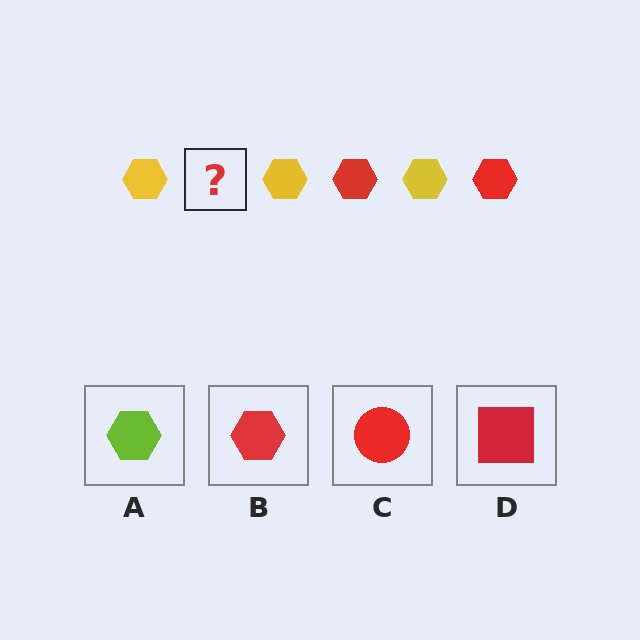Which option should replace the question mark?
Option B.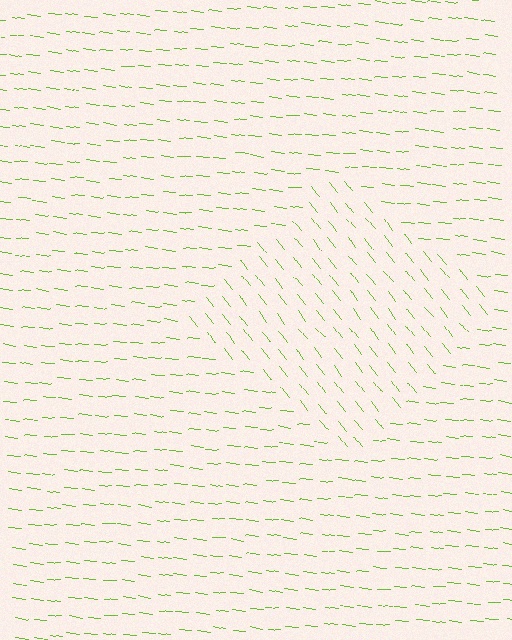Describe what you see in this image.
The image is filled with small lime line segments. A diamond region in the image has lines oriented differently from the surrounding lines, creating a visible texture boundary.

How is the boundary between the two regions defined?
The boundary is defined purely by a change in line orientation (approximately 45 degrees difference). All lines are the same color and thickness.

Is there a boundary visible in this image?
Yes, there is a texture boundary formed by a change in line orientation.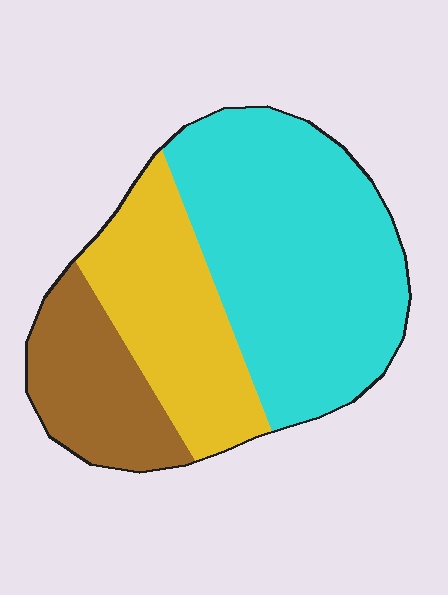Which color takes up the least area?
Brown, at roughly 20%.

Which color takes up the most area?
Cyan, at roughly 50%.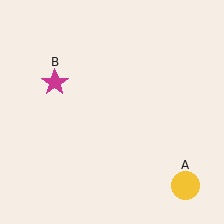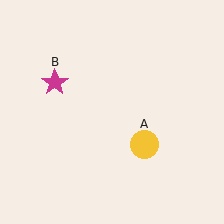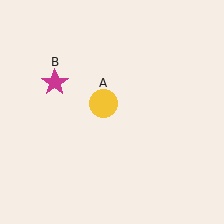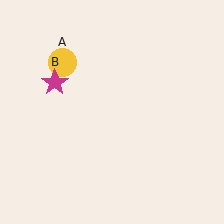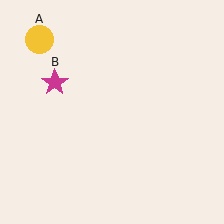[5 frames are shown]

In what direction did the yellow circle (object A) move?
The yellow circle (object A) moved up and to the left.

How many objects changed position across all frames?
1 object changed position: yellow circle (object A).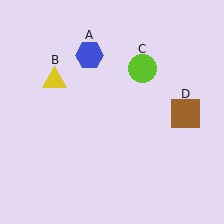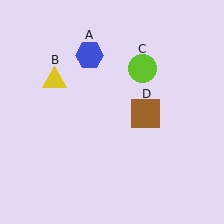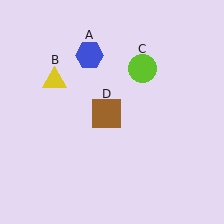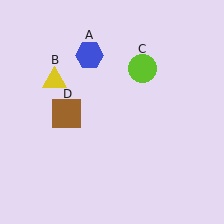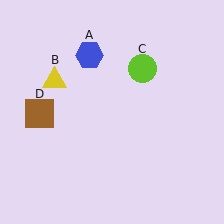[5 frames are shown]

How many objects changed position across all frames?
1 object changed position: brown square (object D).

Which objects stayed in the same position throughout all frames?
Blue hexagon (object A) and yellow triangle (object B) and lime circle (object C) remained stationary.